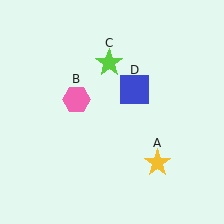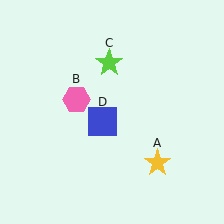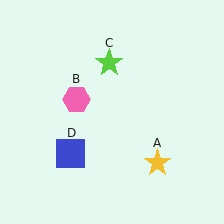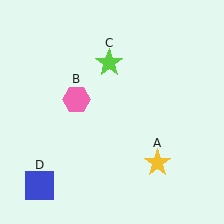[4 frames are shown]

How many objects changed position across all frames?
1 object changed position: blue square (object D).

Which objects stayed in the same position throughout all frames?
Yellow star (object A) and pink hexagon (object B) and lime star (object C) remained stationary.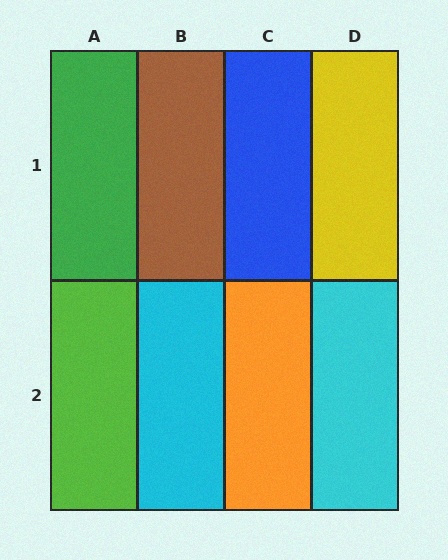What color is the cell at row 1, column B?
Brown.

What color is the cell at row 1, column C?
Blue.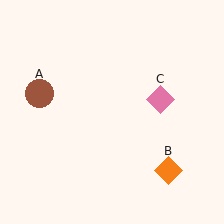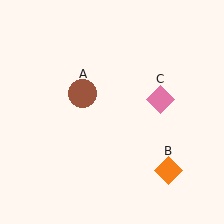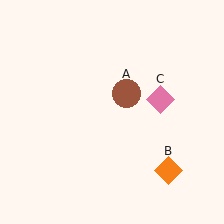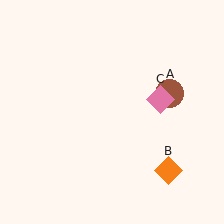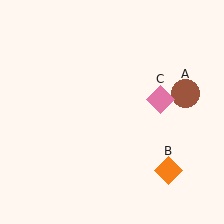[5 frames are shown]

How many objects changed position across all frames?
1 object changed position: brown circle (object A).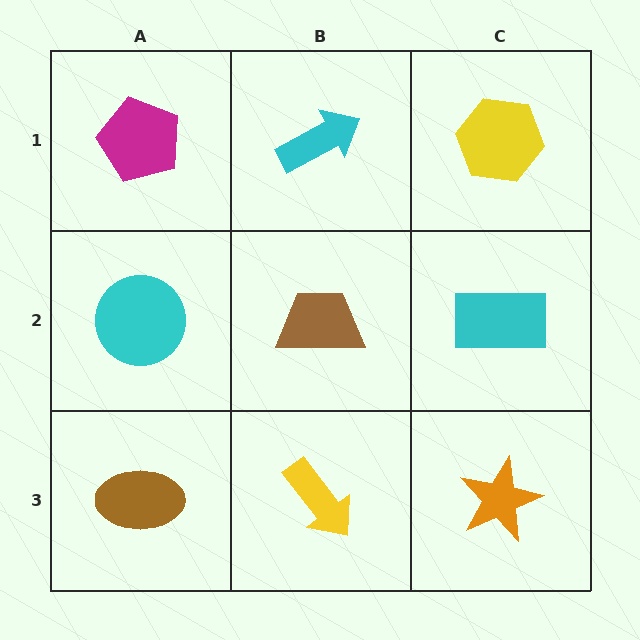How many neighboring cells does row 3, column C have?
2.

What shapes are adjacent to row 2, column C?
A yellow hexagon (row 1, column C), an orange star (row 3, column C), a brown trapezoid (row 2, column B).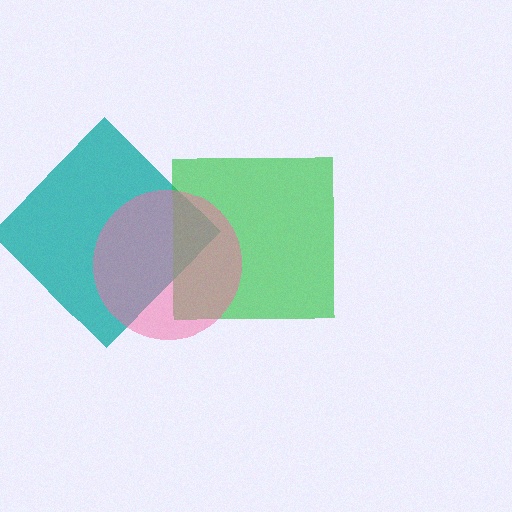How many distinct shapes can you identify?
There are 3 distinct shapes: a teal diamond, a green square, a pink circle.